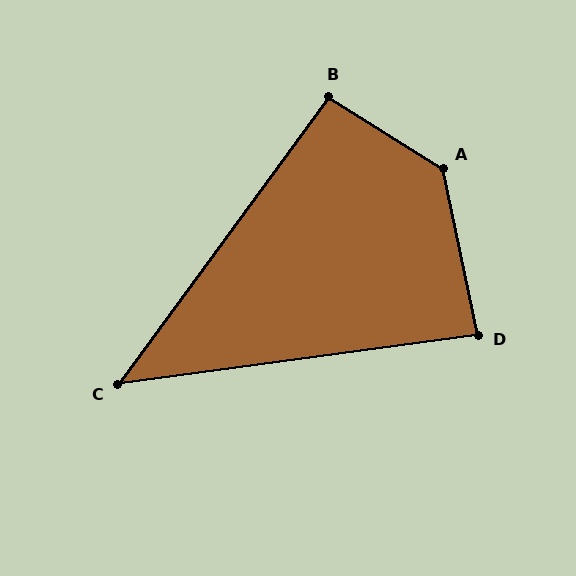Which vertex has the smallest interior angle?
C, at approximately 46 degrees.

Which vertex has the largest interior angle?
A, at approximately 134 degrees.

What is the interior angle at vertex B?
Approximately 94 degrees (approximately right).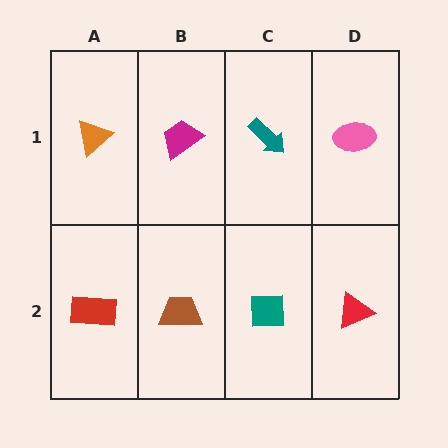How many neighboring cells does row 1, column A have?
2.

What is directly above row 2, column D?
A pink ellipse.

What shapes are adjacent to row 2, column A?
An orange triangle (row 1, column A), a brown trapezoid (row 2, column B).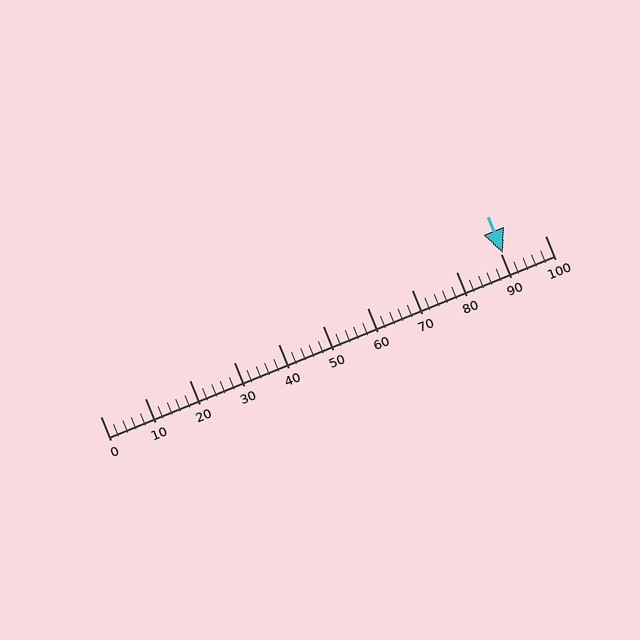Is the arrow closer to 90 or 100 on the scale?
The arrow is closer to 90.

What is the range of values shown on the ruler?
The ruler shows values from 0 to 100.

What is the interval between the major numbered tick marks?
The major tick marks are spaced 10 units apart.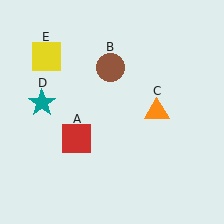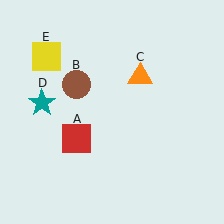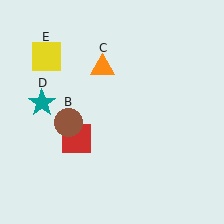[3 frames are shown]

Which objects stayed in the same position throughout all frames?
Red square (object A) and teal star (object D) and yellow square (object E) remained stationary.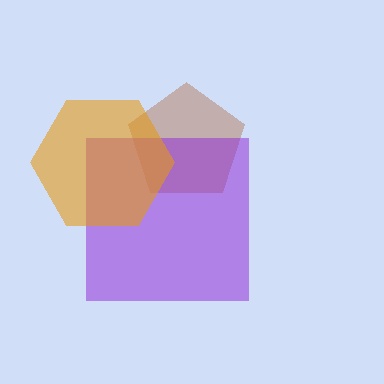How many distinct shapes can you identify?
There are 3 distinct shapes: a brown pentagon, a purple square, an orange hexagon.